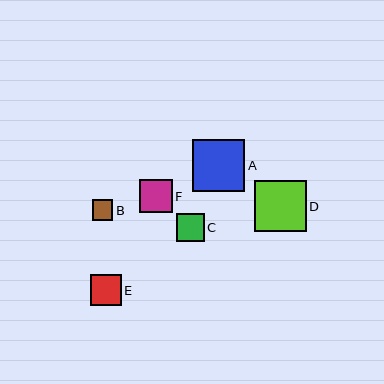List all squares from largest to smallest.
From largest to smallest: A, D, F, E, C, B.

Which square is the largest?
Square A is the largest with a size of approximately 52 pixels.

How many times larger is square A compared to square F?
Square A is approximately 1.6 times the size of square F.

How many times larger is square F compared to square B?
Square F is approximately 1.6 times the size of square B.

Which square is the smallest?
Square B is the smallest with a size of approximately 21 pixels.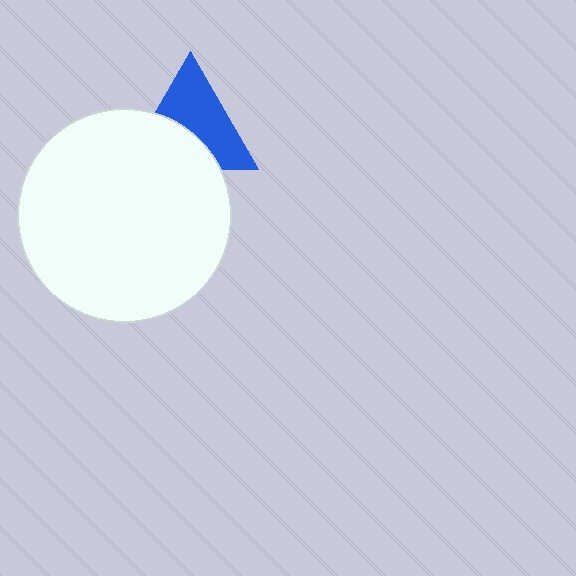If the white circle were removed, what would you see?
You would see the complete blue triangle.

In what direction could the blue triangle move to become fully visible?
The blue triangle could move up. That would shift it out from behind the white circle entirely.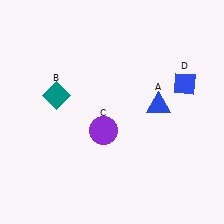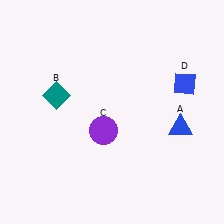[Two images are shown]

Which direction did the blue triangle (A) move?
The blue triangle (A) moved down.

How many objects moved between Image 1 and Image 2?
1 object moved between the two images.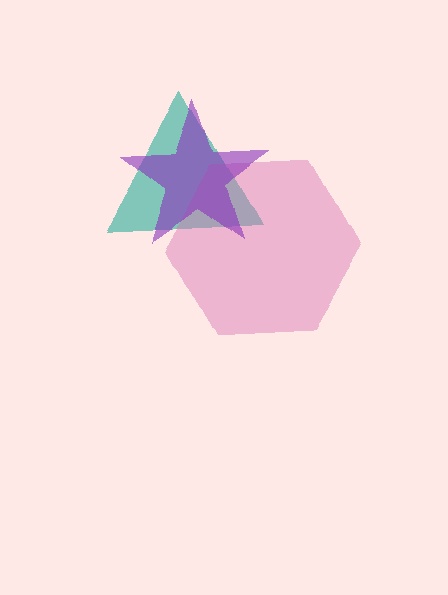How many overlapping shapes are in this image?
There are 3 overlapping shapes in the image.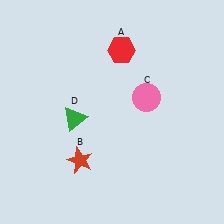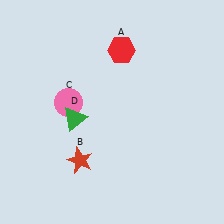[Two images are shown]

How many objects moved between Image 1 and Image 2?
1 object moved between the two images.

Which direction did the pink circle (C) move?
The pink circle (C) moved left.